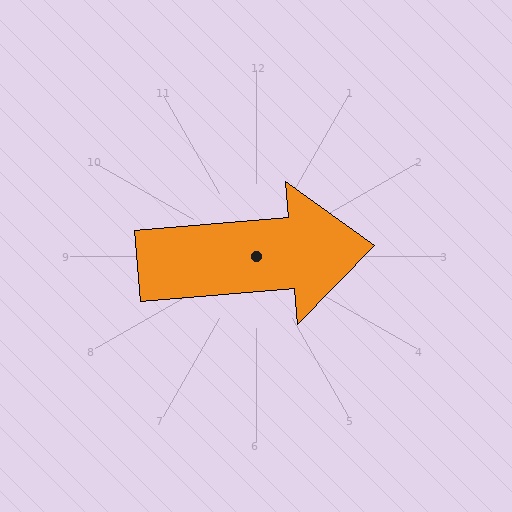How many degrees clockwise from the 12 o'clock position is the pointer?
Approximately 85 degrees.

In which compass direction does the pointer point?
East.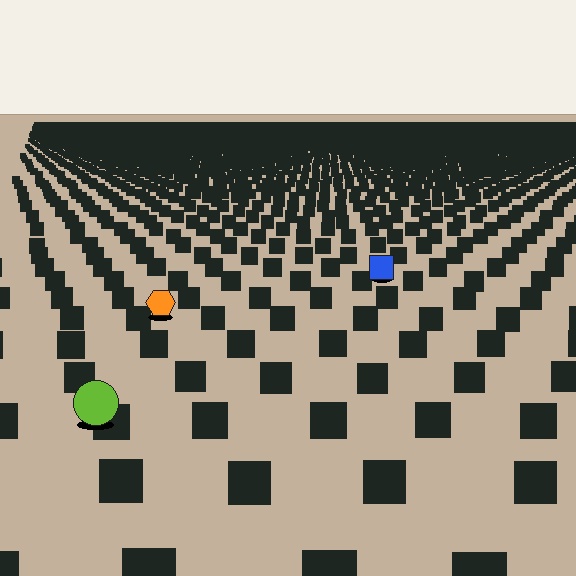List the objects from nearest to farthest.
From nearest to farthest: the lime circle, the orange hexagon, the blue square.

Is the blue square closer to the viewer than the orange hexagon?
No. The orange hexagon is closer — you can tell from the texture gradient: the ground texture is coarser near it.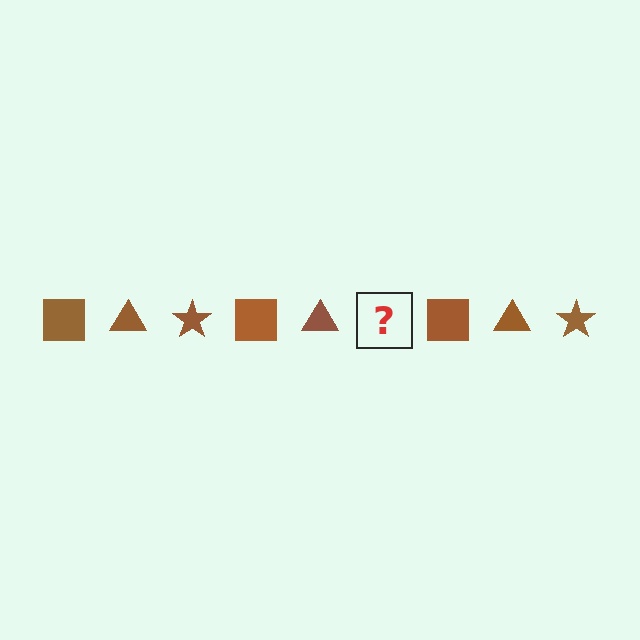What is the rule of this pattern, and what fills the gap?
The rule is that the pattern cycles through square, triangle, star shapes in brown. The gap should be filled with a brown star.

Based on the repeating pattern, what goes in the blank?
The blank should be a brown star.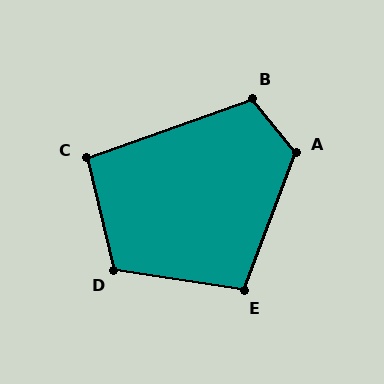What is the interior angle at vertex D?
Approximately 112 degrees (obtuse).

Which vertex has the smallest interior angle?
C, at approximately 96 degrees.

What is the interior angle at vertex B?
Approximately 109 degrees (obtuse).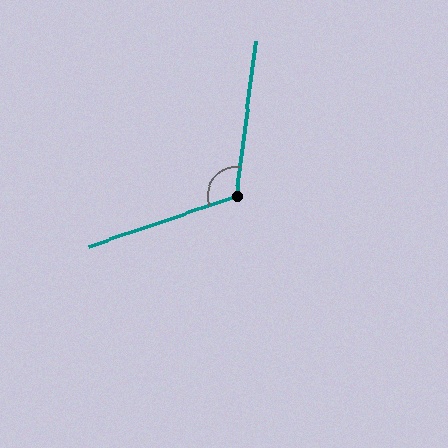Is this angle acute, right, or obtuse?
It is obtuse.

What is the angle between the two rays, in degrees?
Approximately 116 degrees.